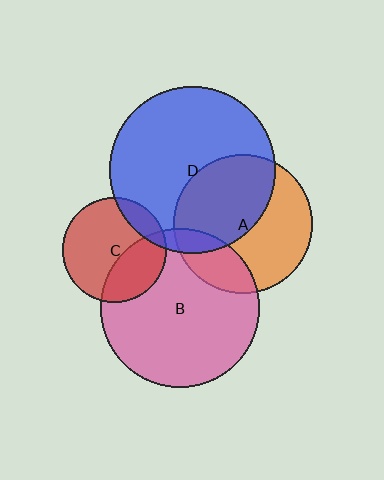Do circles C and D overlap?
Yes.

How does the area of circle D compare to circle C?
Approximately 2.5 times.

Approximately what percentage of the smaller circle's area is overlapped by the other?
Approximately 15%.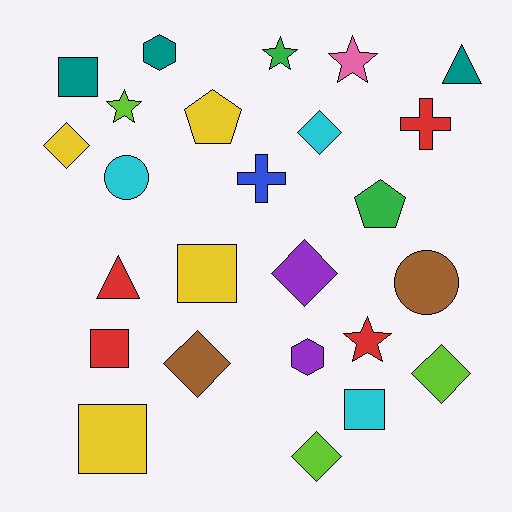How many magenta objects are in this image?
There are no magenta objects.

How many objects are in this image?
There are 25 objects.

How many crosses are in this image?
There are 2 crosses.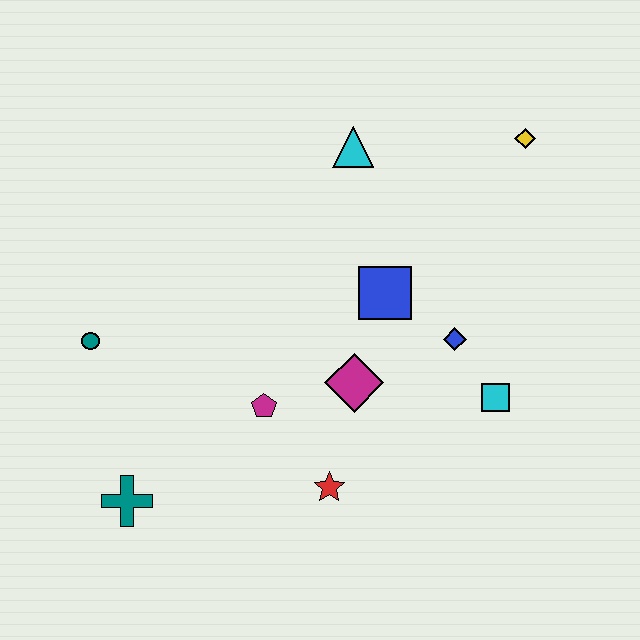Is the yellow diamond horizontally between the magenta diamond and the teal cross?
No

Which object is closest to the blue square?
The blue diamond is closest to the blue square.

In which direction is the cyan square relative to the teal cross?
The cyan square is to the right of the teal cross.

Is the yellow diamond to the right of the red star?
Yes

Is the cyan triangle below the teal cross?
No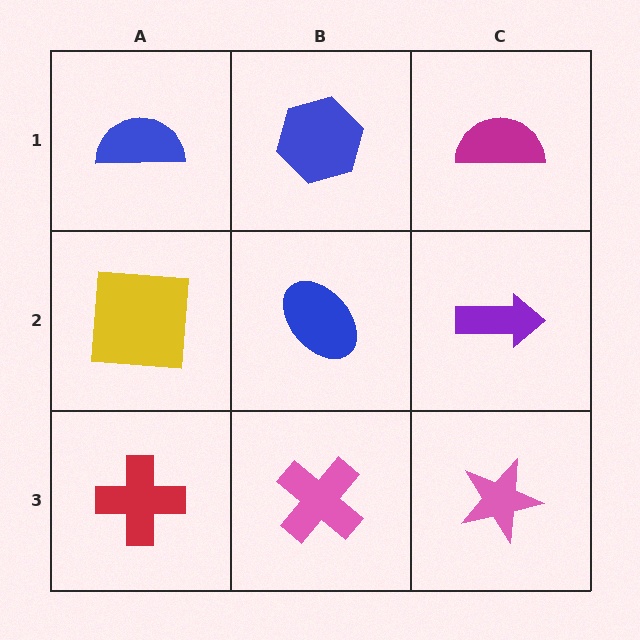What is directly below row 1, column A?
A yellow square.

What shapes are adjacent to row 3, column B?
A blue ellipse (row 2, column B), a red cross (row 3, column A), a pink star (row 3, column C).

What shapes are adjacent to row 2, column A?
A blue semicircle (row 1, column A), a red cross (row 3, column A), a blue ellipse (row 2, column B).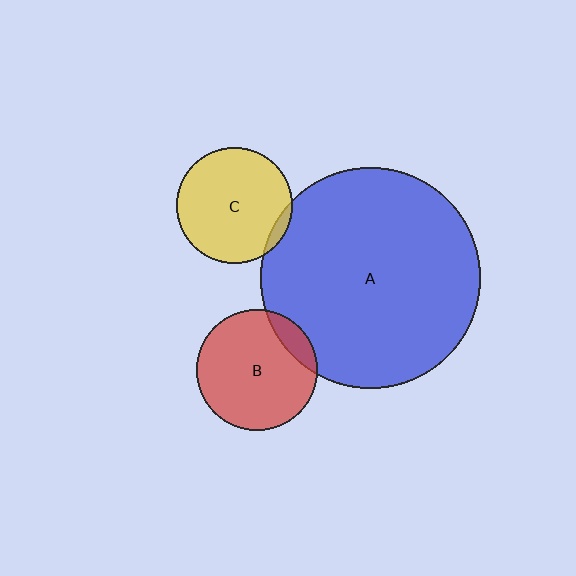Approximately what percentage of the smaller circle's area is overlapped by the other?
Approximately 10%.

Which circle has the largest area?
Circle A (blue).